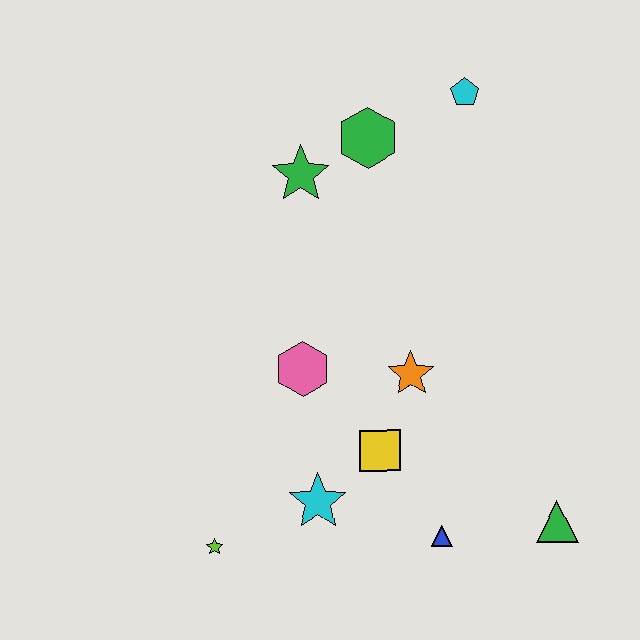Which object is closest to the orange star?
The yellow square is closest to the orange star.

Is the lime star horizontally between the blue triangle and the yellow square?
No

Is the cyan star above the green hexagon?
No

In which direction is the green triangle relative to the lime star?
The green triangle is to the right of the lime star.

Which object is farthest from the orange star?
The cyan pentagon is farthest from the orange star.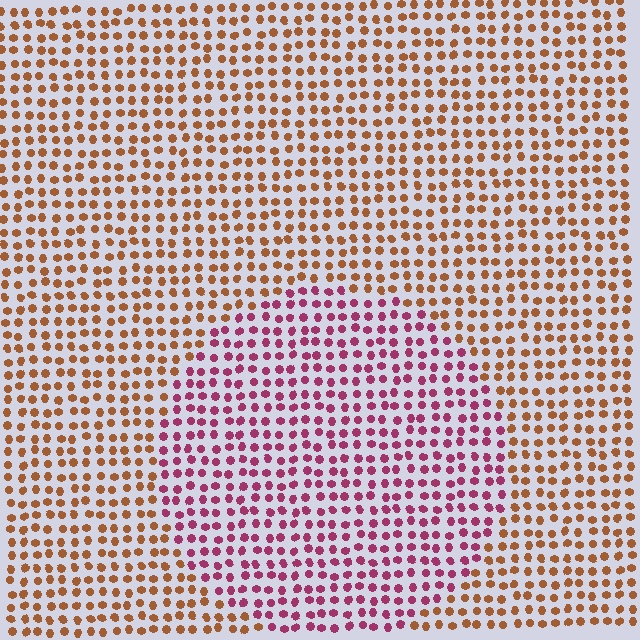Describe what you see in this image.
The image is filled with small brown elements in a uniform arrangement. A circle-shaped region is visible where the elements are tinted to a slightly different hue, forming a subtle color boundary.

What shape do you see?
I see a circle.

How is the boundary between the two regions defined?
The boundary is defined purely by a slight shift in hue (about 53 degrees). Spacing, size, and orientation are identical on both sides.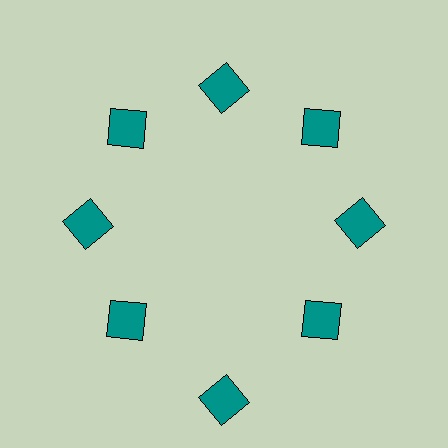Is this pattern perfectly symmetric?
No. The 8 teal squares are arranged in a ring, but one element near the 6 o'clock position is pushed outward from the center, breaking the 8-fold rotational symmetry.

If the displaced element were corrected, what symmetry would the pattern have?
It would have 8-fold rotational symmetry — the pattern would map onto itself every 45 degrees.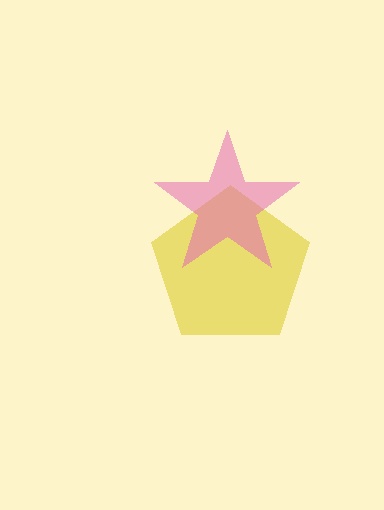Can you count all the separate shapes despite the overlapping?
Yes, there are 2 separate shapes.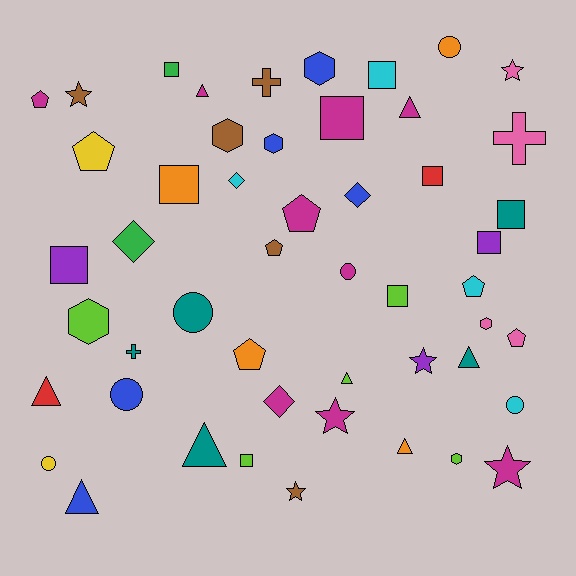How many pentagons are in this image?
There are 7 pentagons.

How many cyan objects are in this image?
There are 4 cyan objects.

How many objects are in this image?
There are 50 objects.